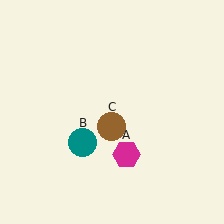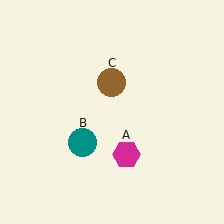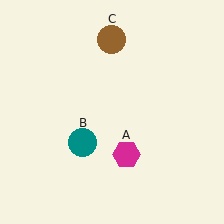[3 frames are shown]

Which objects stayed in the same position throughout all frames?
Magenta hexagon (object A) and teal circle (object B) remained stationary.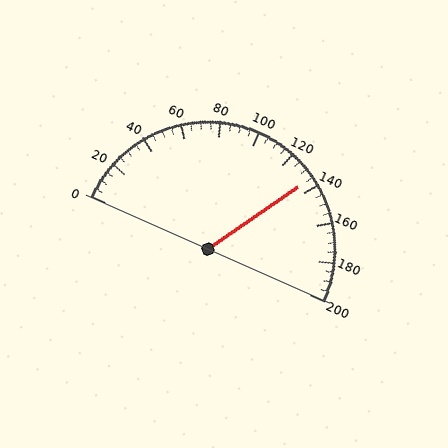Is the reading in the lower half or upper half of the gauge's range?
The reading is in the upper half of the range (0 to 200).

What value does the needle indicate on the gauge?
The needle indicates approximately 135.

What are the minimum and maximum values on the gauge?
The gauge ranges from 0 to 200.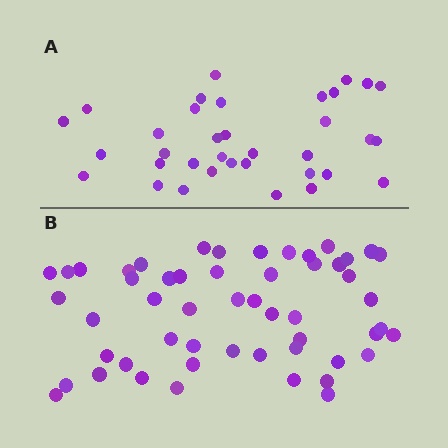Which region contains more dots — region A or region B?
Region B (the bottom region) has more dots.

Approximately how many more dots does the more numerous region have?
Region B has approximately 20 more dots than region A.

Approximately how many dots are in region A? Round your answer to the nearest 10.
About 40 dots. (The exact count is 35, which rounds to 40.)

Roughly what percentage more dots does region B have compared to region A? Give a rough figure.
About 50% more.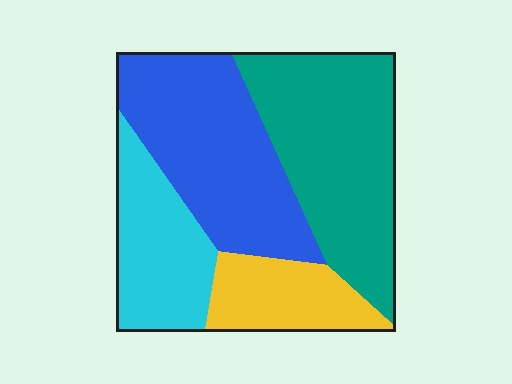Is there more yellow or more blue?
Blue.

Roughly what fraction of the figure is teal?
Teal covers around 35% of the figure.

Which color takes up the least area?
Yellow, at roughly 15%.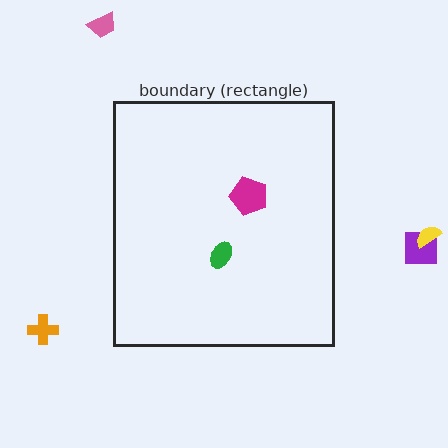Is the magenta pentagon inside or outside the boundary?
Inside.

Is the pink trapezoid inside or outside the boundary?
Outside.